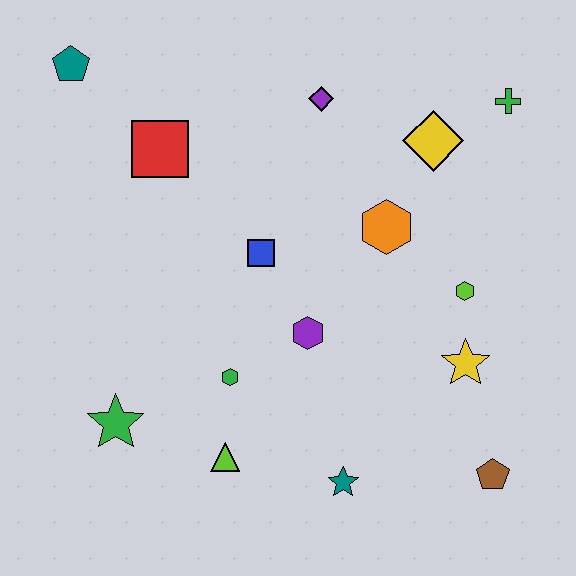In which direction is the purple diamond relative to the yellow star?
The purple diamond is above the yellow star.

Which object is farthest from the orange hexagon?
The teal pentagon is farthest from the orange hexagon.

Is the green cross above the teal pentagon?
No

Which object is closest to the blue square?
The purple hexagon is closest to the blue square.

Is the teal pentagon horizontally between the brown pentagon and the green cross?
No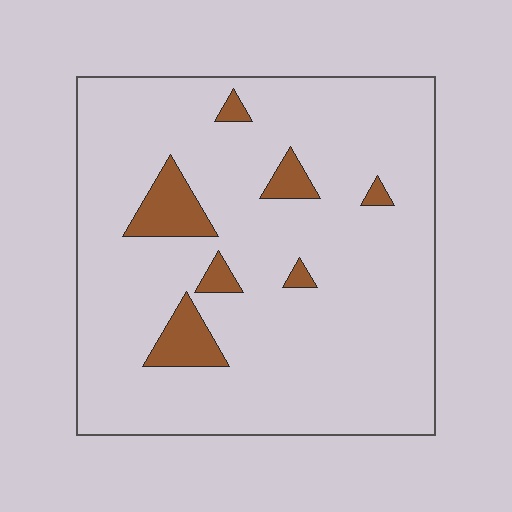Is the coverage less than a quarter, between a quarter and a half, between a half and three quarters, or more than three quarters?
Less than a quarter.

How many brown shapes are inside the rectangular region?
7.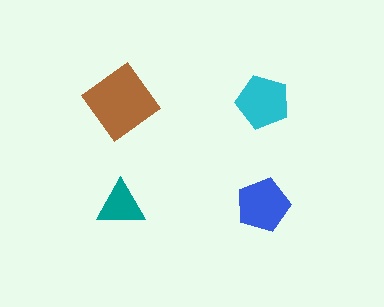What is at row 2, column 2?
A blue pentagon.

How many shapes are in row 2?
2 shapes.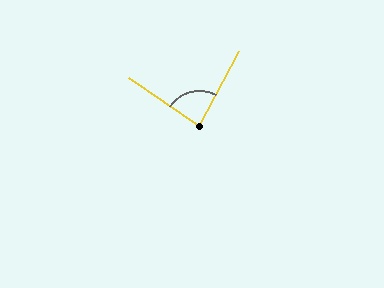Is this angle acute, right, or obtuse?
It is acute.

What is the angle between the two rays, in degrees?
Approximately 84 degrees.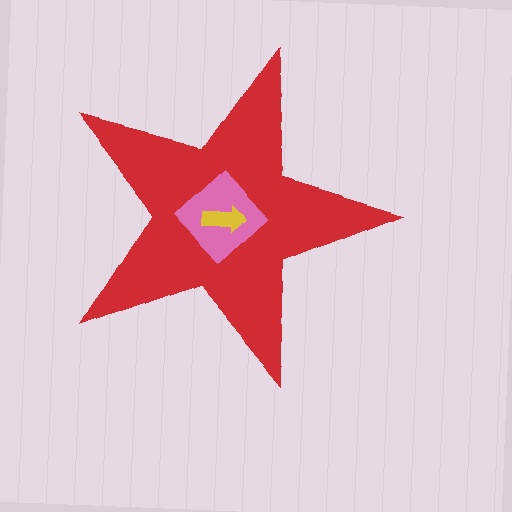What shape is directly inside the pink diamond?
The yellow arrow.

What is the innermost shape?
The yellow arrow.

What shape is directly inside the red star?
The pink diamond.